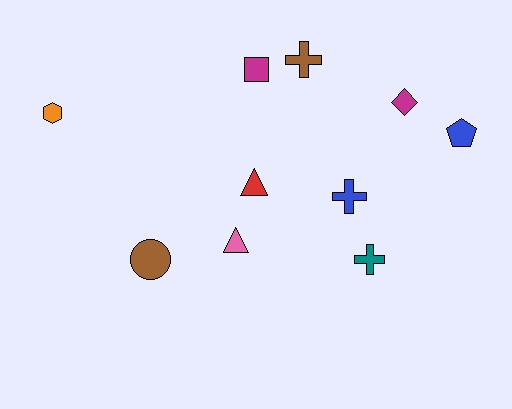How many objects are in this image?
There are 10 objects.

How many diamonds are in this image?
There is 1 diamond.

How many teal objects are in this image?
There is 1 teal object.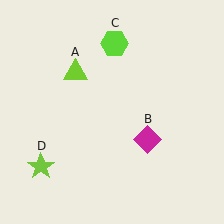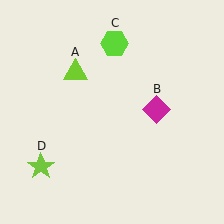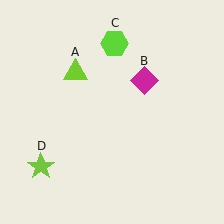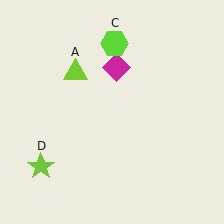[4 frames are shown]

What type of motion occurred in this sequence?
The magenta diamond (object B) rotated counterclockwise around the center of the scene.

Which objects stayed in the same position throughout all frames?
Lime triangle (object A) and lime hexagon (object C) and lime star (object D) remained stationary.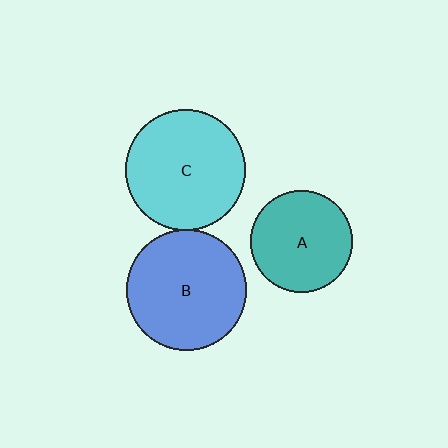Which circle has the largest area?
Circle C (cyan).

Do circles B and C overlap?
Yes.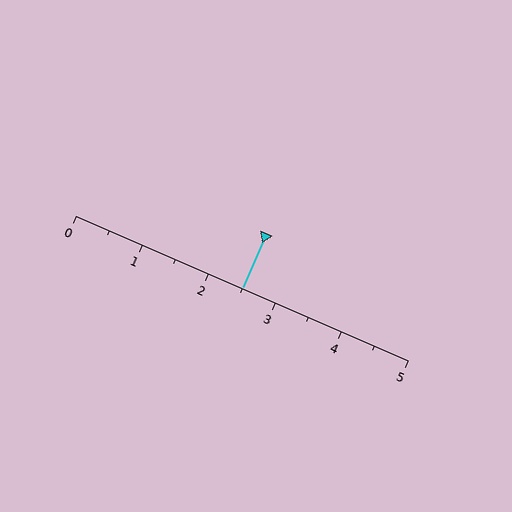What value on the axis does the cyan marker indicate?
The marker indicates approximately 2.5.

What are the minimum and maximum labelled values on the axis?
The axis runs from 0 to 5.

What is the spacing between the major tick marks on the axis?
The major ticks are spaced 1 apart.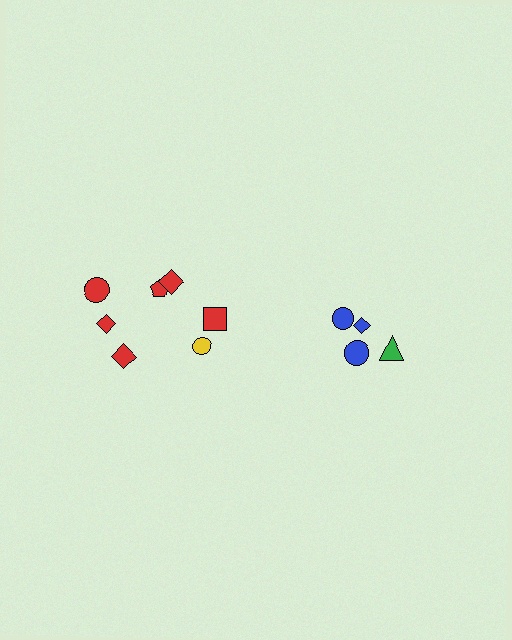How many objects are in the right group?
There are 4 objects.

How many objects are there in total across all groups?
There are 11 objects.